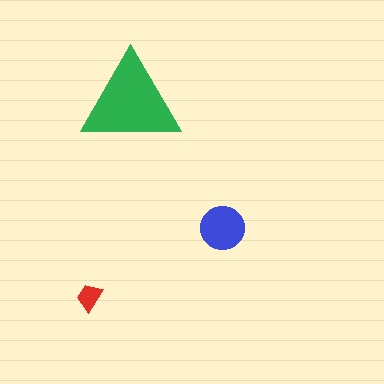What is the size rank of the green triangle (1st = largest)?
1st.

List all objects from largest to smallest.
The green triangle, the blue circle, the red trapezoid.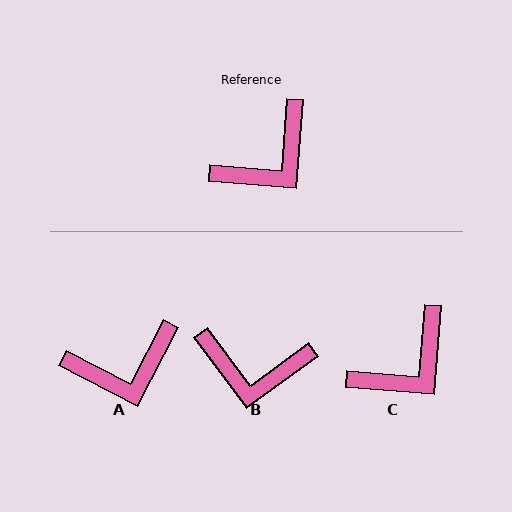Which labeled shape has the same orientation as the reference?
C.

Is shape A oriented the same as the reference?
No, it is off by about 23 degrees.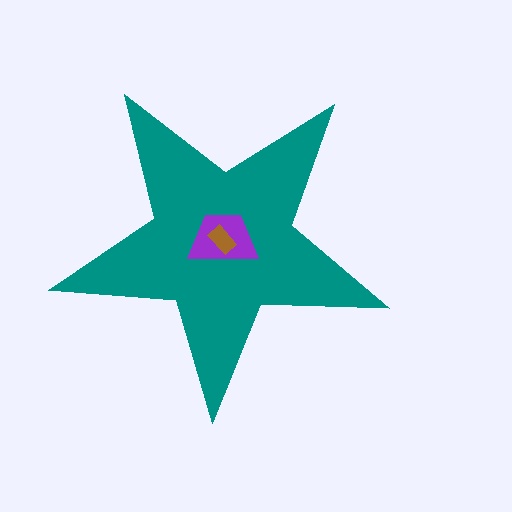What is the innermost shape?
The brown rectangle.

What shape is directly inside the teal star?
The purple trapezoid.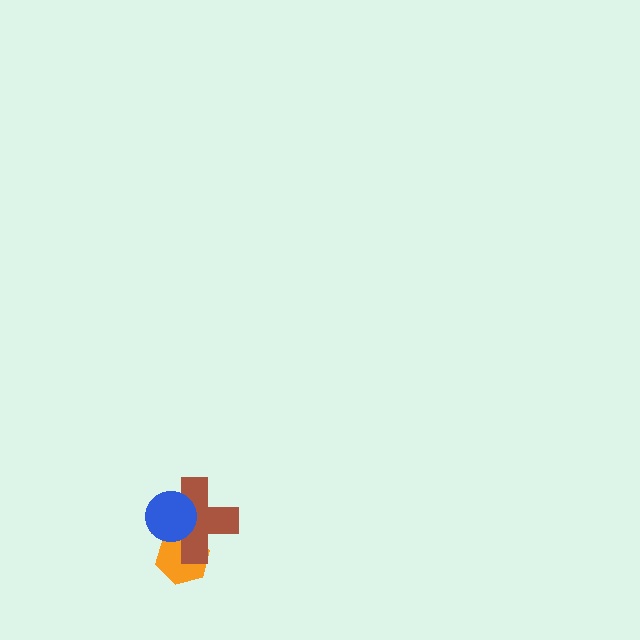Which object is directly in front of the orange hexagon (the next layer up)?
The brown cross is directly in front of the orange hexagon.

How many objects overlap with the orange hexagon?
2 objects overlap with the orange hexagon.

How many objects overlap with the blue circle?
2 objects overlap with the blue circle.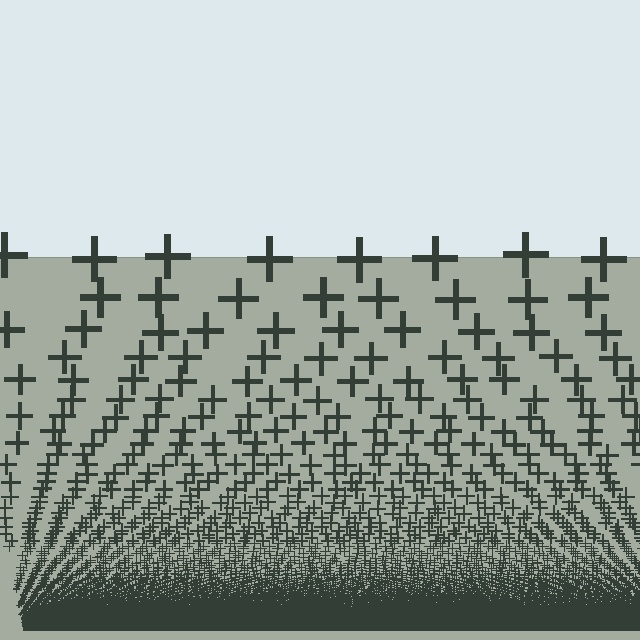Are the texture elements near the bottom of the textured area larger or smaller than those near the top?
Smaller. The gradient is inverted — elements near the bottom are smaller and denser.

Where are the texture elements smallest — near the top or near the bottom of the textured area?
Near the bottom.